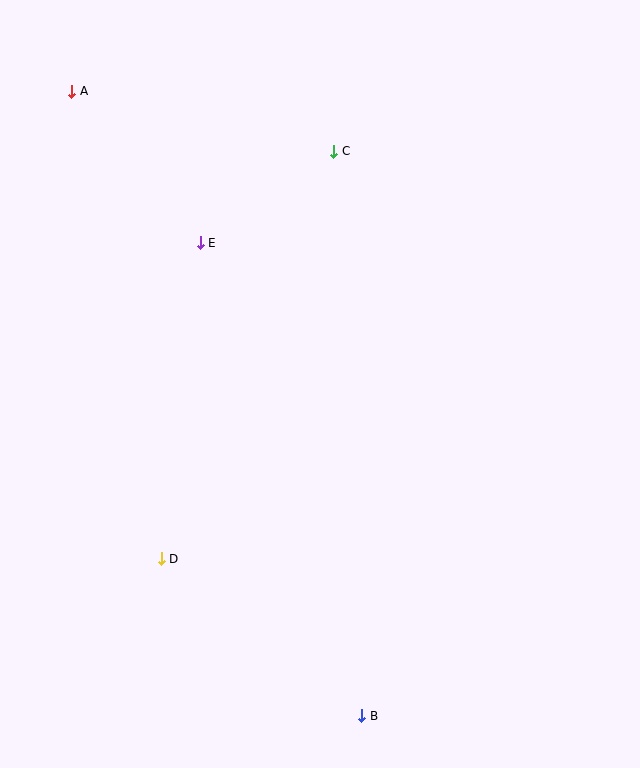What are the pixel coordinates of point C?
Point C is at (334, 151).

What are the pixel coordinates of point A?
Point A is at (72, 91).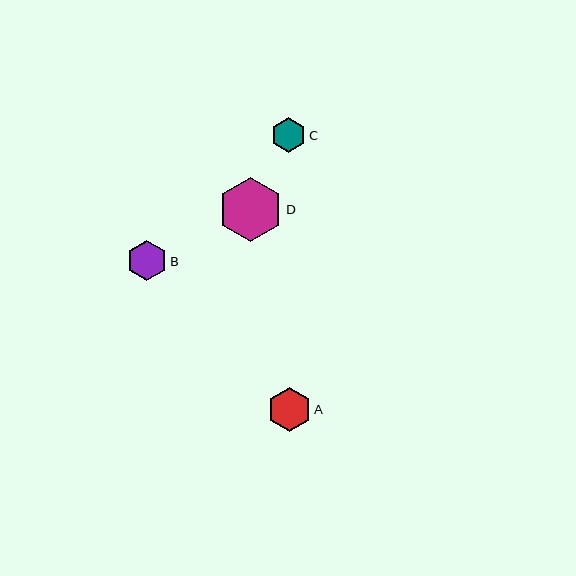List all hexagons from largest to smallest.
From largest to smallest: D, A, B, C.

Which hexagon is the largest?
Hexagon D is the largest with a size of approximately 64 pixels.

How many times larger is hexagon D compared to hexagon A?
Hexagon D is approximately 1.5 times the size of hexagon A.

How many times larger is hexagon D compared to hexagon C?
Hexagon D is approximately 1.8 times the size of hexagon C.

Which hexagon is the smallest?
Hexagon C is the smallest with a size of approximately 35 pixels.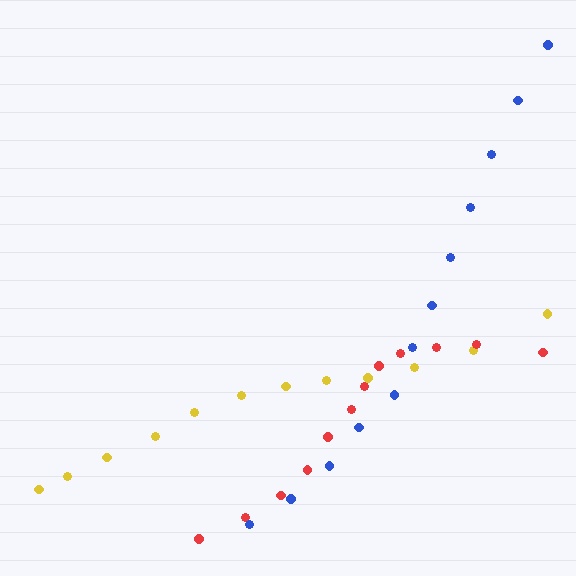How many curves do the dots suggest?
There are 3 distinct paths.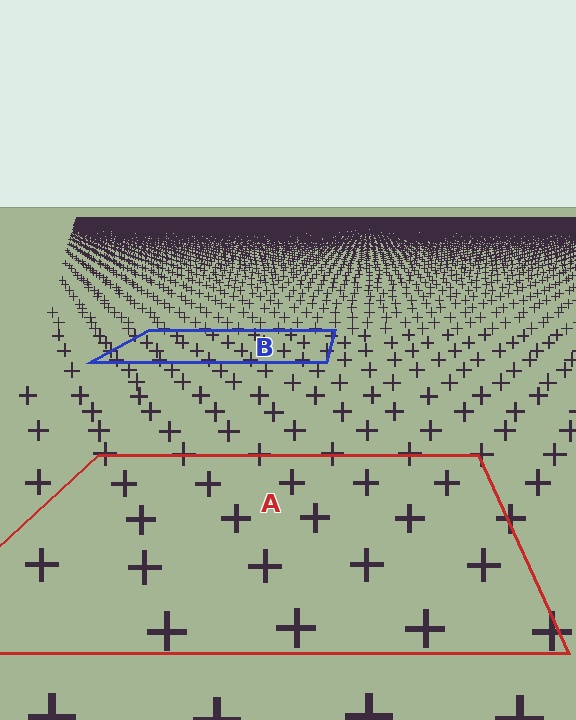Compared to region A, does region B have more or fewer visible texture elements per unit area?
Region B has more texture elements per unit area — they are packed more densely because it is farther away.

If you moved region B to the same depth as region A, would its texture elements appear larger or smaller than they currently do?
They would appear larger. At a closer depth, the same texture elements are projected at a bigger on-screen size.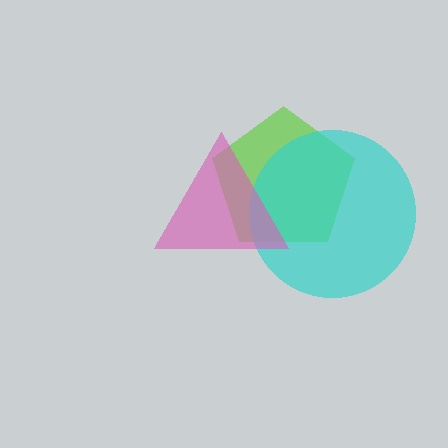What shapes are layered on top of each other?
The layered shapes are: a lime pentagon, a cyan circle, a pink triangle.